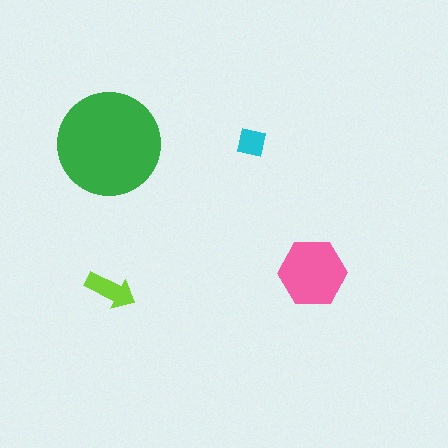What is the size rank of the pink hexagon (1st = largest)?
2nd.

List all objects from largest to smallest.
The green circle, the pink hexagon, the lime arrow, the cyan square.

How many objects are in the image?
There are 4 objects in the image.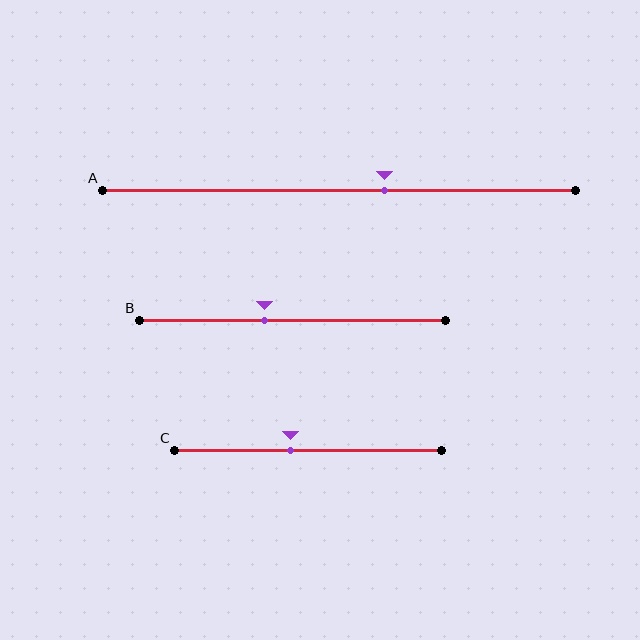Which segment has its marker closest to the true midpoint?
Segment C has its marker closest to the true midpoint.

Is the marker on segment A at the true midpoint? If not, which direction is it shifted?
No, the marker on segment A is shifted to the right by about 10% of the segment length.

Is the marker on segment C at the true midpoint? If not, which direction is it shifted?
No, the marker on segment C is shifted to the left by about 7% of the segment length.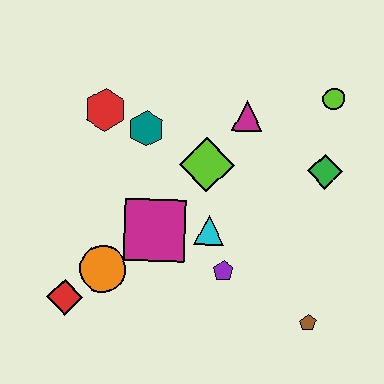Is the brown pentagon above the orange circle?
No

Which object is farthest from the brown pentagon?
The red hexagon is farthest from the brown pentagon.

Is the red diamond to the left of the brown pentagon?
Yes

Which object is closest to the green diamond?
The lime circle is closest to the green diamond.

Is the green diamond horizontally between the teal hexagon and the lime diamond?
No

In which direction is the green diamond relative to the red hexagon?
The green diamond is to the right of the red hexagon.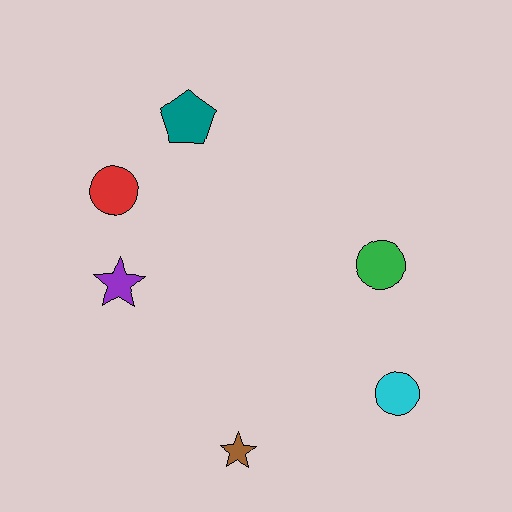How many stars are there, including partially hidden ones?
There are 2 stars.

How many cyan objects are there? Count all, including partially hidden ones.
There is 1 cyan object.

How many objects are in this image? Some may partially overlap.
There are 6 objects.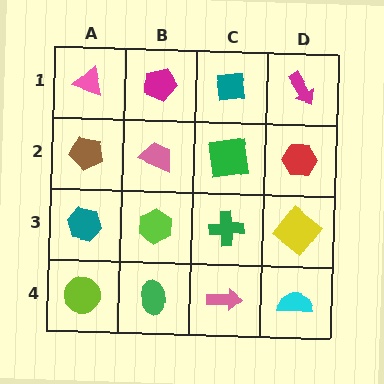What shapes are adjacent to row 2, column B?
A magenta pentagon (row 1, column B), a lime hexagon (row 3, column B), a brown pentagon (row 2, column A), a green square (row 2, column C).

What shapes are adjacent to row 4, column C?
A green cross (row 3, column C), a green ellipse (row 4, column B), a cyan semicircle (row 4, column D).